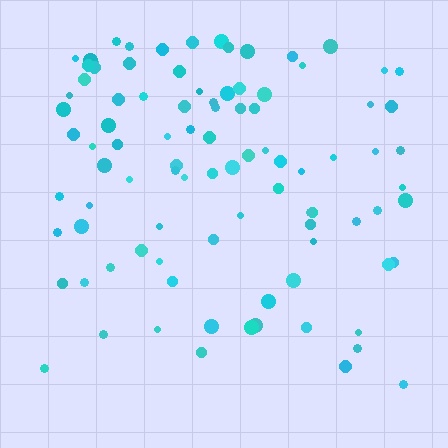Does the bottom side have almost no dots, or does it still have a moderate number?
Still a moderate number, just noticeably fewer than the top.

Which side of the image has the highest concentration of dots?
The top.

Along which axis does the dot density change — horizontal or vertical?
Vertical.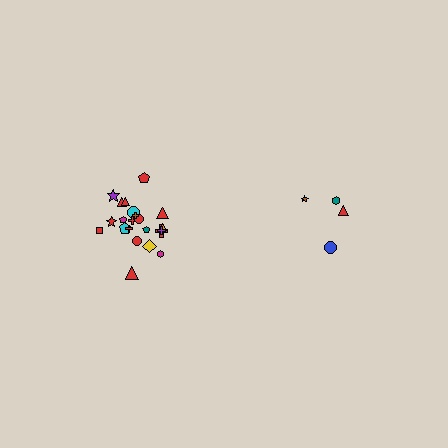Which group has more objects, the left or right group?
The left group.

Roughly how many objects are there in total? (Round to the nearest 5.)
Roughly 25 objects in total.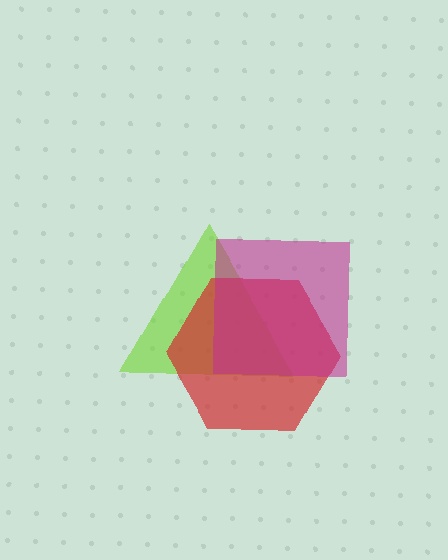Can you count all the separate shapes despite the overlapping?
Yes, there are 3 separate shapes.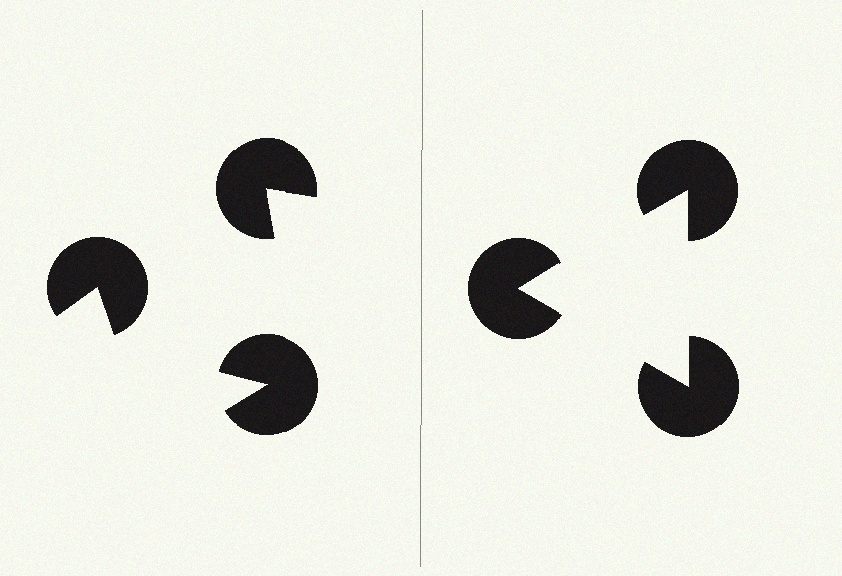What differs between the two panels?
The pac-man discs are positioned identically on both sides; only the wedge orientations differ. On the right they align to a triangle; on the left they are misaligned.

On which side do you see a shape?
An illusory triangle appears on the right side. On the left side the wedge cuts are rotated, so no coherent shape forms.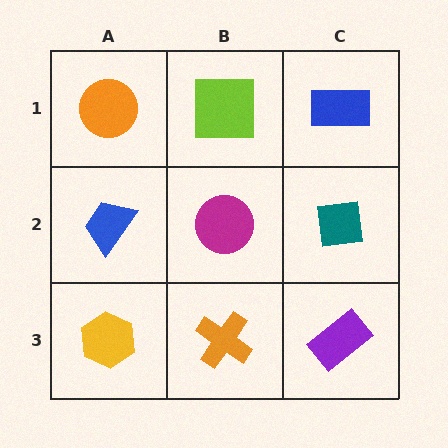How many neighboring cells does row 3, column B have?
3.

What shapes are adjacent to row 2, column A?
An orange circle (row 1, column A), a yellow hexagon (row 3, column A), a magenta circle (row 2, column B).